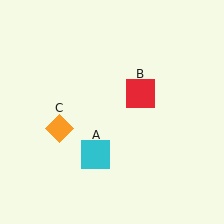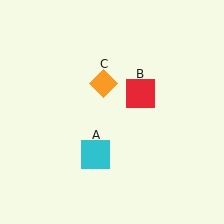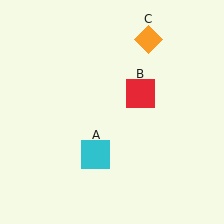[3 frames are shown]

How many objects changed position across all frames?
1 object changed position: orange diamond (object C).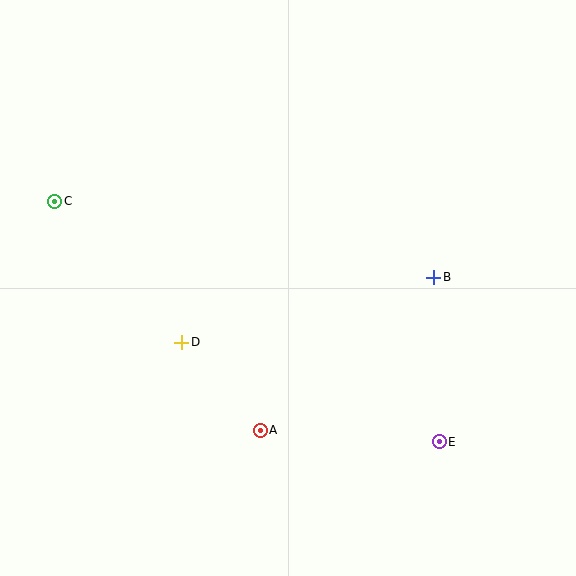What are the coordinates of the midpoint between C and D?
The midpoint between C and D is at (118, 272).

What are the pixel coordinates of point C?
Point C is at (55, 201).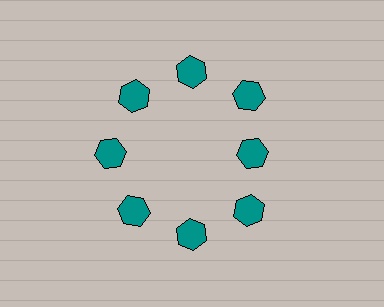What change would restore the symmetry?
The symmetry would be restored by moving it outward, back onto the ring so that all 8 hexagons sit at equal angles and equal distance from the center.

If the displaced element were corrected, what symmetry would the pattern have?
It would have 8-fold rotational symmetry — the pattern would map onto itself every 45 degrees.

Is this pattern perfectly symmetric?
No. The 8 teal hexagons are arranged in a ring, but one element near the 3 o'clock position is pulled inward toward the center, breaking the 8-fold rotational symmetry.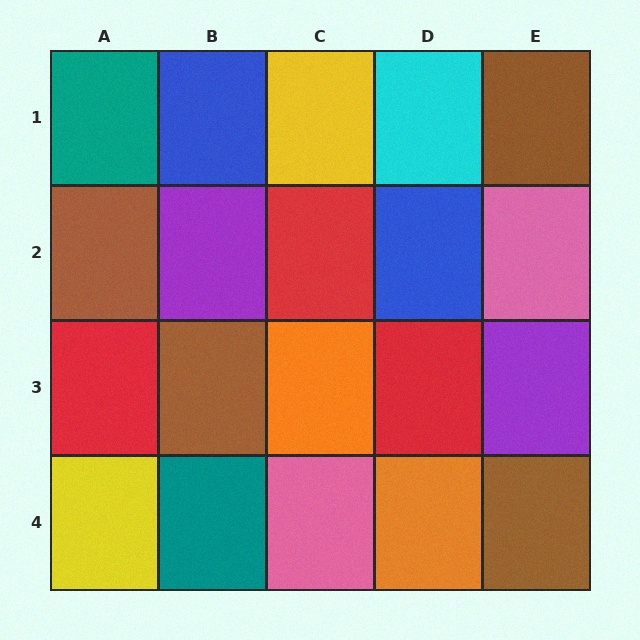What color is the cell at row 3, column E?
Purple.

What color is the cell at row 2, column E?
Pink.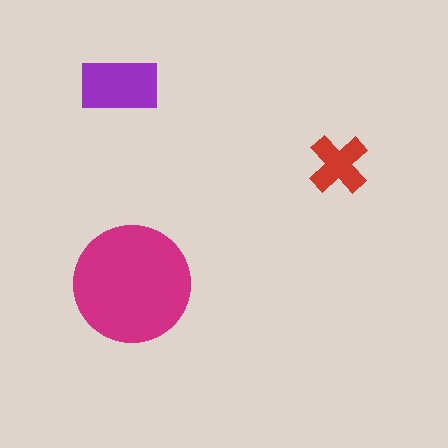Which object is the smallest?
The red cross.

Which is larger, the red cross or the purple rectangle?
The purple rectangle.